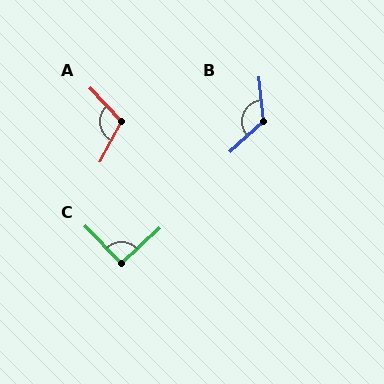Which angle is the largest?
B, at approximately 127 degrees.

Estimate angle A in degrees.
Approximately 109 degrees.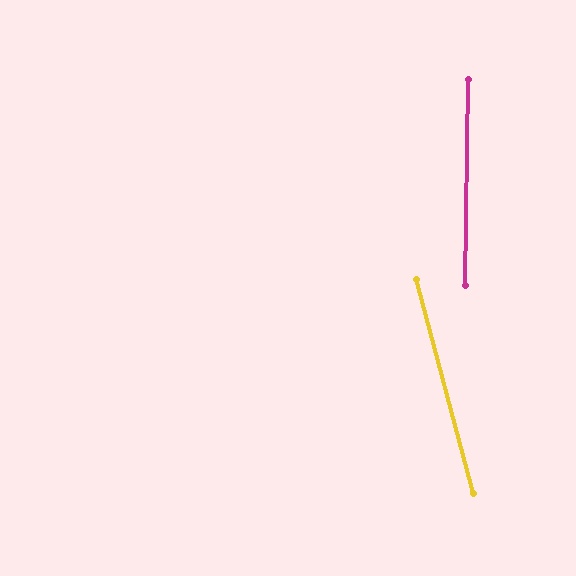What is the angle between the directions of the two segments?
Approximately 16 degrees.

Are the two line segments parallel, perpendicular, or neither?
Neither parallel nor perpendicular — they differ by about 16°.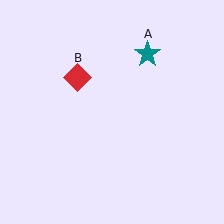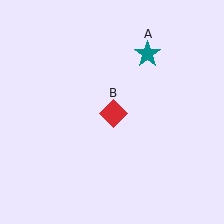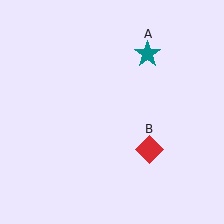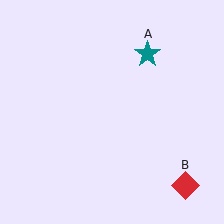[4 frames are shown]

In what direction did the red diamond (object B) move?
The red diamond (object B) moved down and to the right.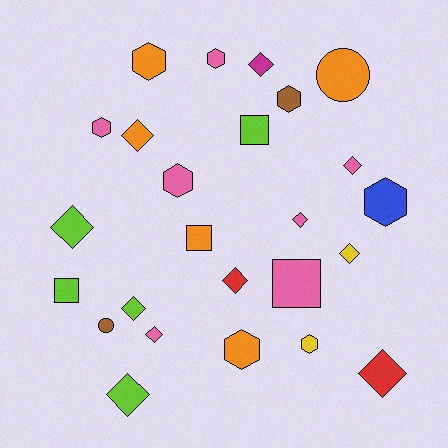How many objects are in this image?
There are 25 objects.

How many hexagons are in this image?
There are 8 hexagons.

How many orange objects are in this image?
There are 5 orange objects.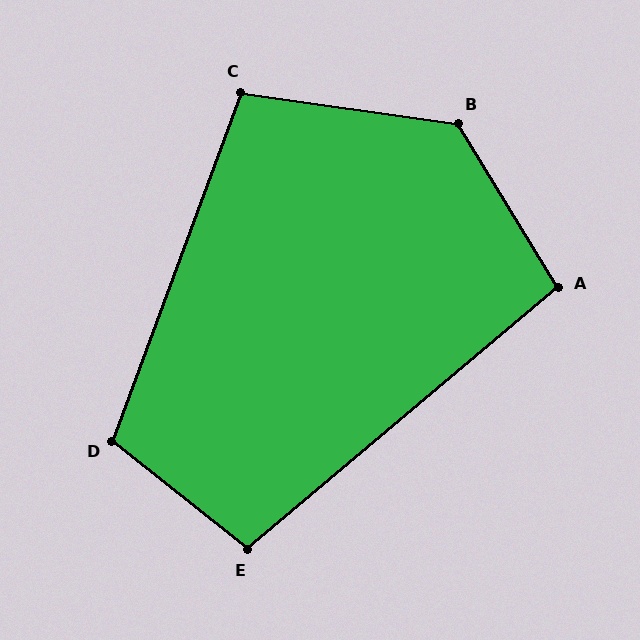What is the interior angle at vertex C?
Approximately 102 degrees (obtuse).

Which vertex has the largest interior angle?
B, at approximately 129 degrees.